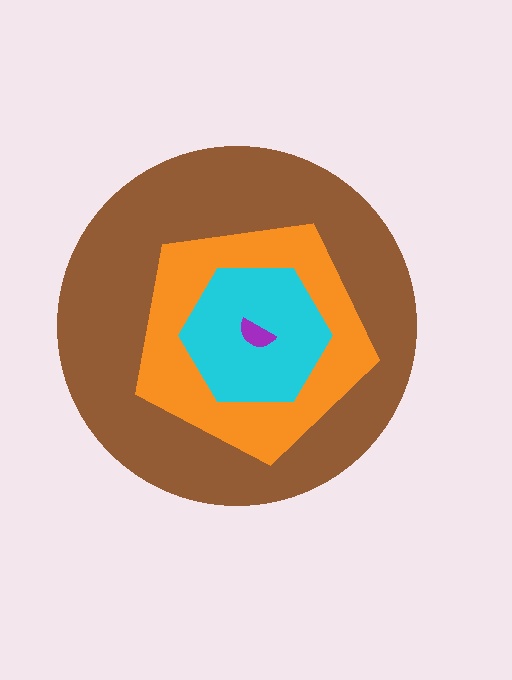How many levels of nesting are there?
4.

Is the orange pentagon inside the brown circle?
Yes.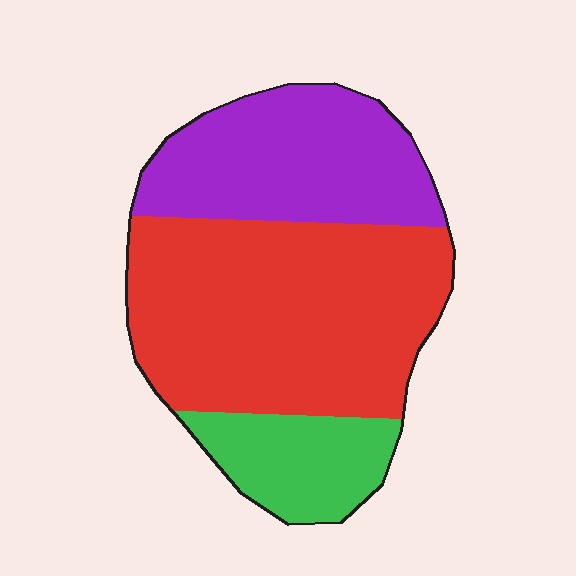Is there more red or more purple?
Red.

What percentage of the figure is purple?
Purple takes up about one third (1/3) of the figure.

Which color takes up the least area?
Green, at roughly 15%.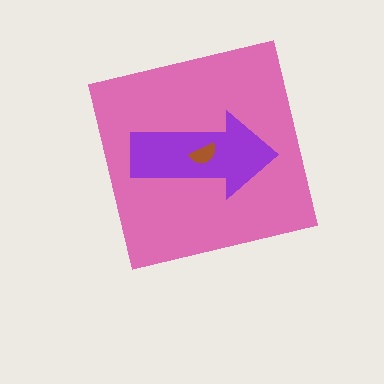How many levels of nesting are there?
3.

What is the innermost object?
The brown semicircle.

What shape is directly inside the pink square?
The purple arrow.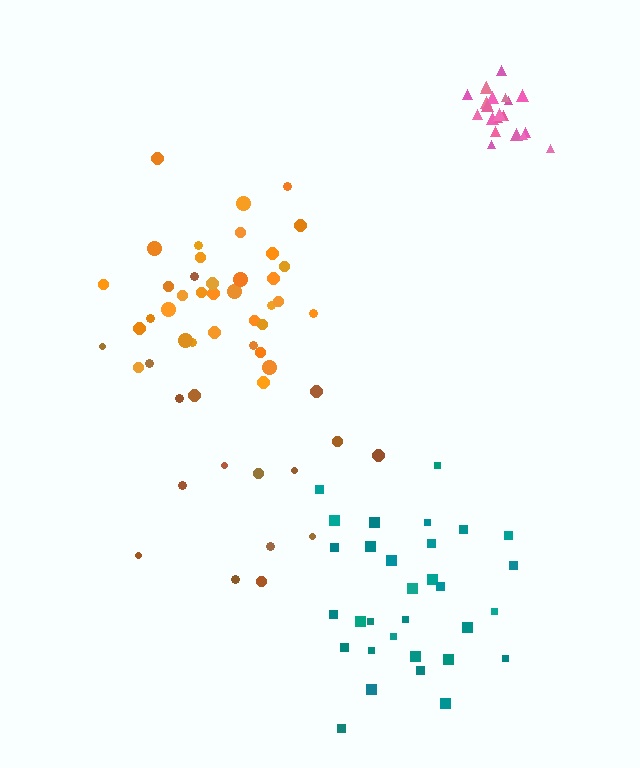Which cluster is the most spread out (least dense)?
Brown.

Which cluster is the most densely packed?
Pink.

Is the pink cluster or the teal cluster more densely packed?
Pink.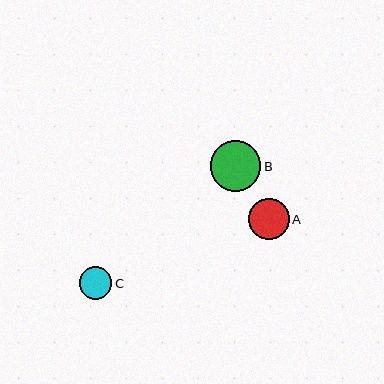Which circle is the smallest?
Circle C is the smallest with a size of approximately 33 pixels.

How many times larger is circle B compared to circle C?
Circle B is approximately 1.5 times the size of circle C.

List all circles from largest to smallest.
From largest to smallest: B, A, C.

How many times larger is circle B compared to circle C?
Circle B is approximately 1.5 times the size of circle C.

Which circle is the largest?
Circle B is the largest with a size of approximately 50 pixels.